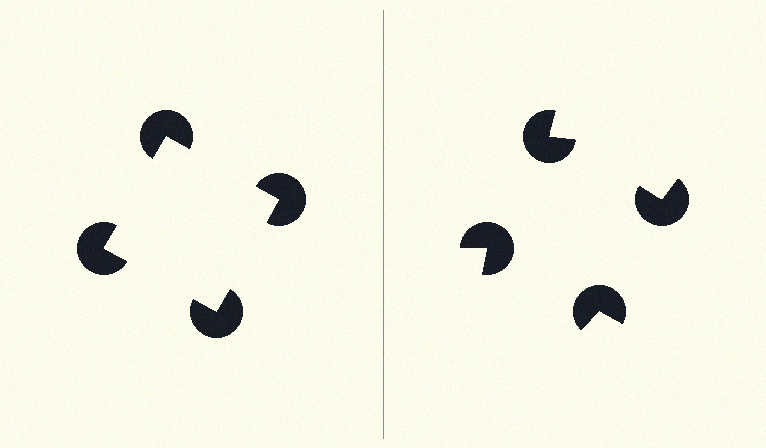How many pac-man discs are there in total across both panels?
8 — 4 on each side.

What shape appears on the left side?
An illusory square.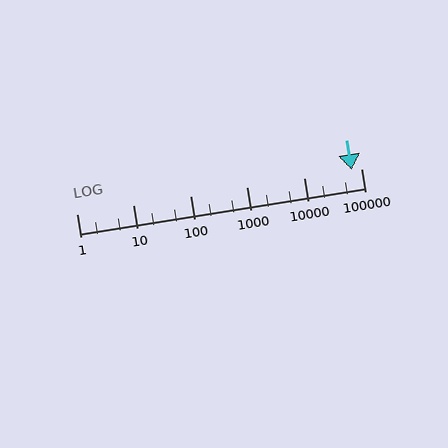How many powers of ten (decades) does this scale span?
The scale spans 5 decades, from 1 to 100000.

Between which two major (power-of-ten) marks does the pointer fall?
The pointer is between 10000 and 100000.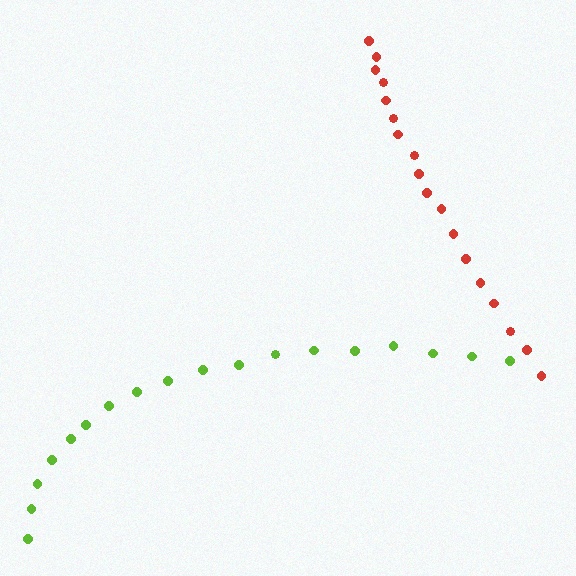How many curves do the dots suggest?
There are 2 distinct paths.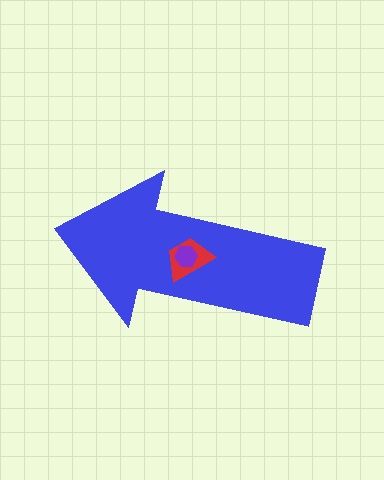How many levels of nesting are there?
3.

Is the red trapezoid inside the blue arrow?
Yes.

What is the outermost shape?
The blue arrow.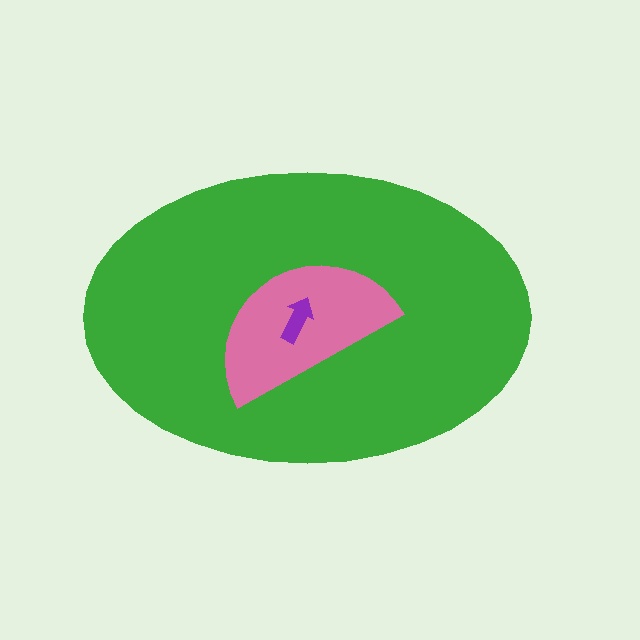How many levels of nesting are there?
3.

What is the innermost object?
The purple arrow.